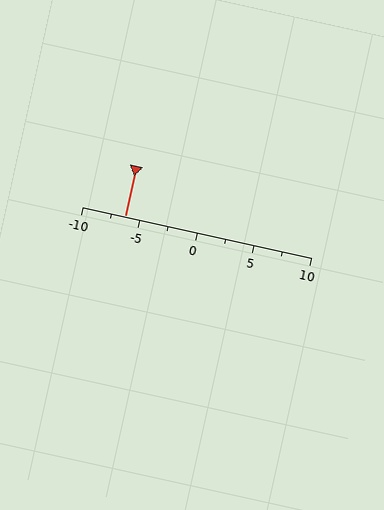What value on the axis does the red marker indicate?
The marker indicates approximately -6.2.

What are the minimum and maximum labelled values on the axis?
The axis runs from -10 to 10.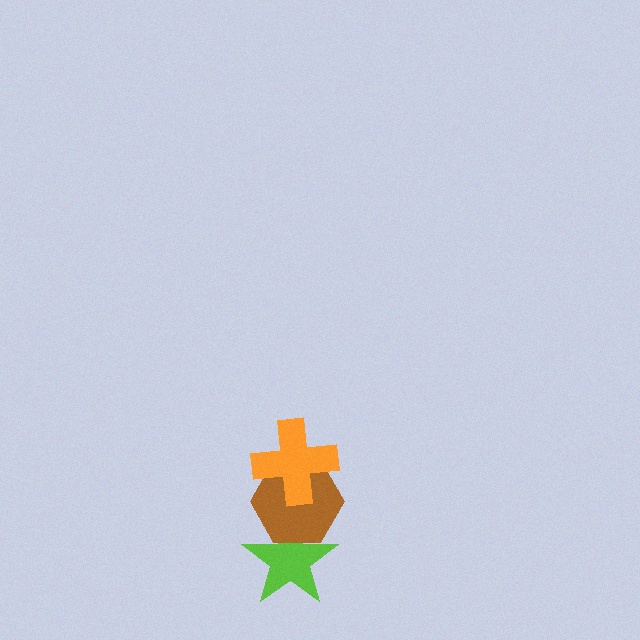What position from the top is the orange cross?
The orange cross is 1st from the top.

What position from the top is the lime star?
The lime star is 3rd from the top.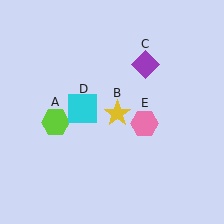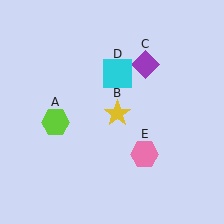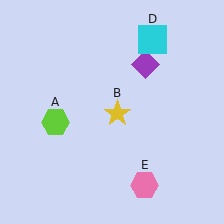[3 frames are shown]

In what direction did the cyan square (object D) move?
The cyan square (object D) moved up and to the right.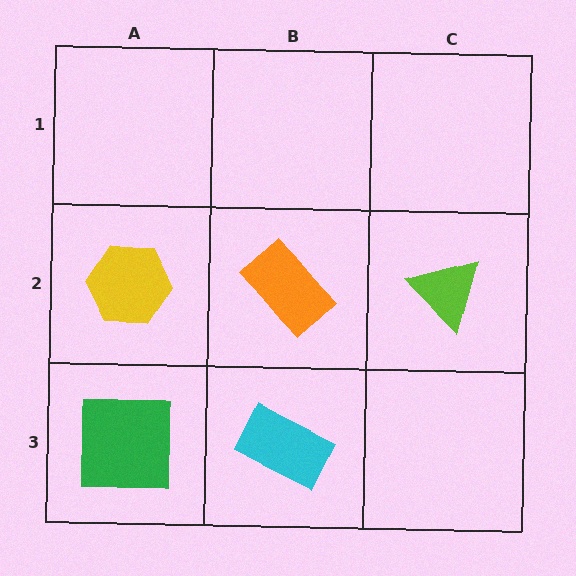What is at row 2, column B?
An orange rectangle.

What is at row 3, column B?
A cyan rectangle.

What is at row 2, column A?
A yellow hexagon.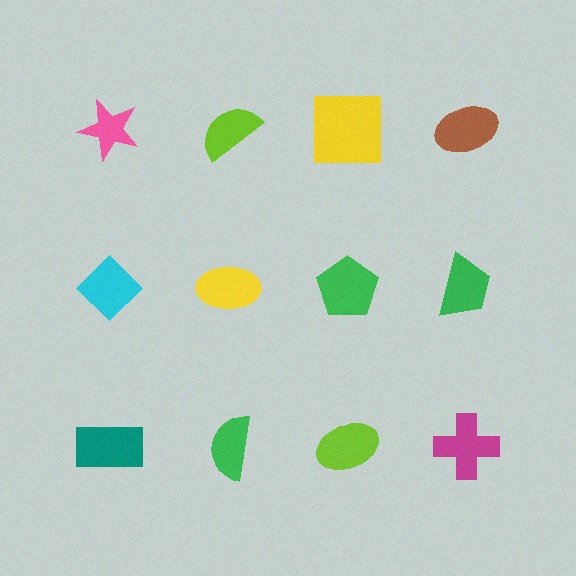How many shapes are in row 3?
4 shapes.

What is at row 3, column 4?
A magenta cross.